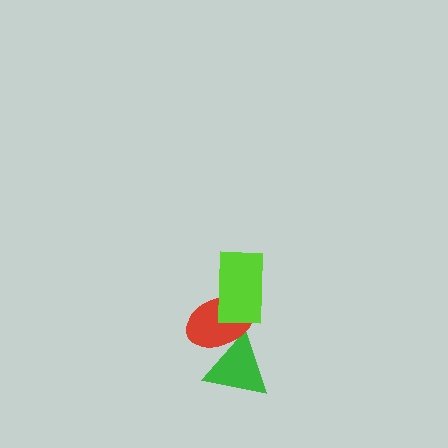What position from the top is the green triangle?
The green triangle is 3rd from the top.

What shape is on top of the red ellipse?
The lime rectangle is on top of the red ellipse.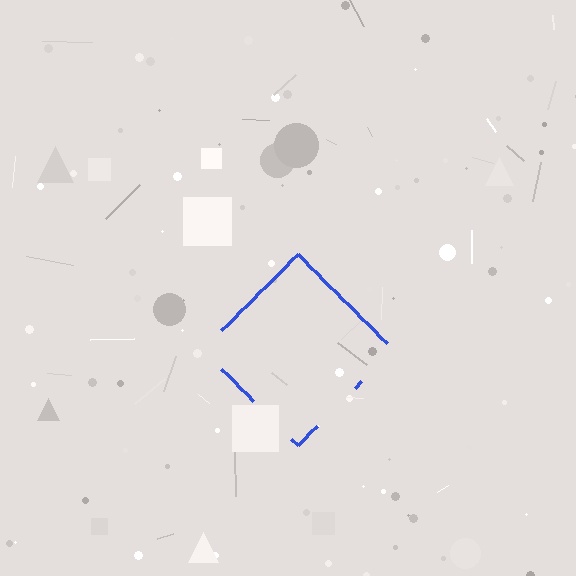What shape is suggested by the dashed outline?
The dashed outline suggests a diamond.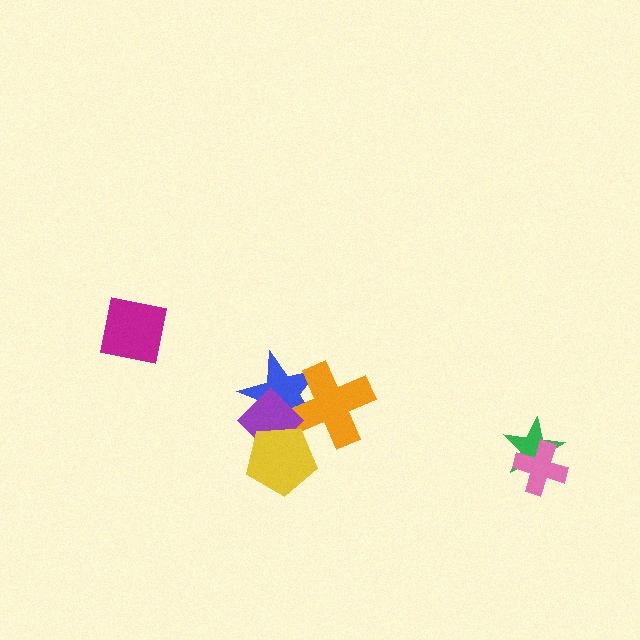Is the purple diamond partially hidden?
Yes, it is partially covered by another shape.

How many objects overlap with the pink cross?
1 object overlaps with the pink cross.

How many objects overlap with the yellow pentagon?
2 objects overlap with the yellow pentagon.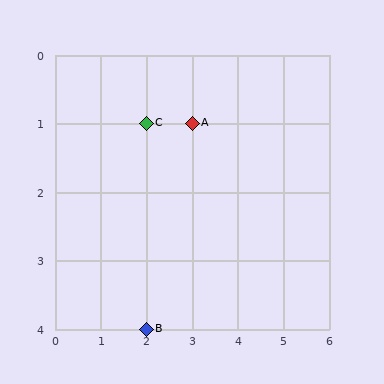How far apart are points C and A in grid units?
Points C and A are 1 column apart.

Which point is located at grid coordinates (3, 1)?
Point A is at (3, 1).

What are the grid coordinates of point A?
Point A is at grid coordinates (3, 1).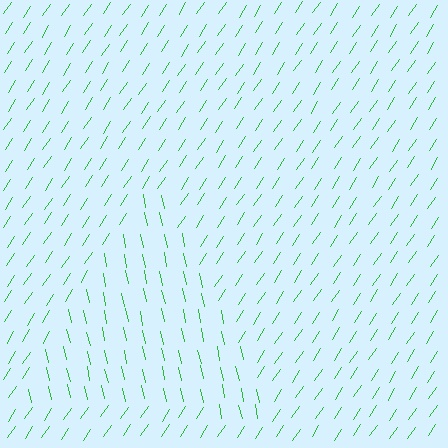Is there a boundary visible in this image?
Yes, there is a texture boundary formed by a change in line orientation.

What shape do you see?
I see a triangle.